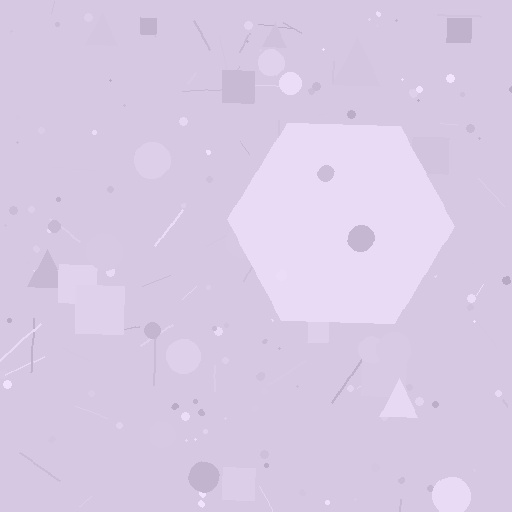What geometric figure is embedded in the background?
A hexagon is embedded in the background.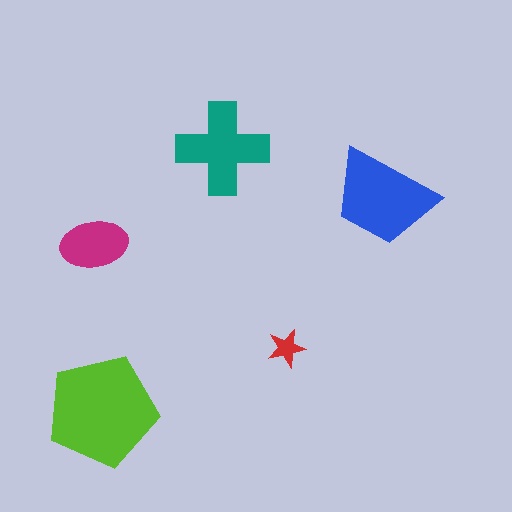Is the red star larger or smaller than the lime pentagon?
Smaller.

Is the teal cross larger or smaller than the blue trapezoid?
Smaller.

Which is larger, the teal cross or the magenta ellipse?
The teal cross.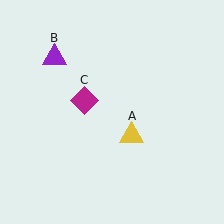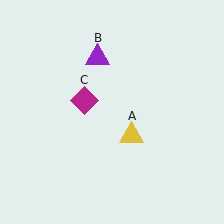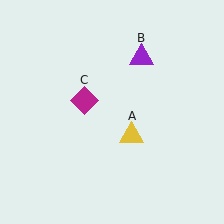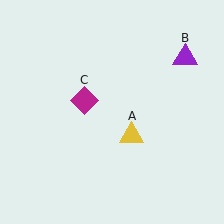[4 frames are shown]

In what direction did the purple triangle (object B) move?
The purple triangle (object B) moved right.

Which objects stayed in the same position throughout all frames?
Yellow triangle (object A) and magenta diamond (object C) remained stationary.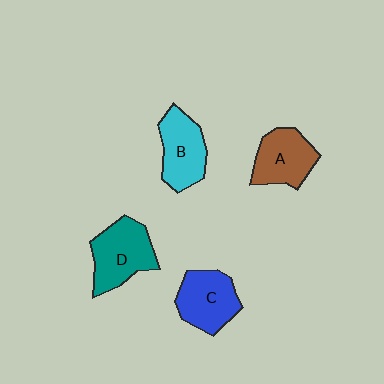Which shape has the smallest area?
Shape A (brown).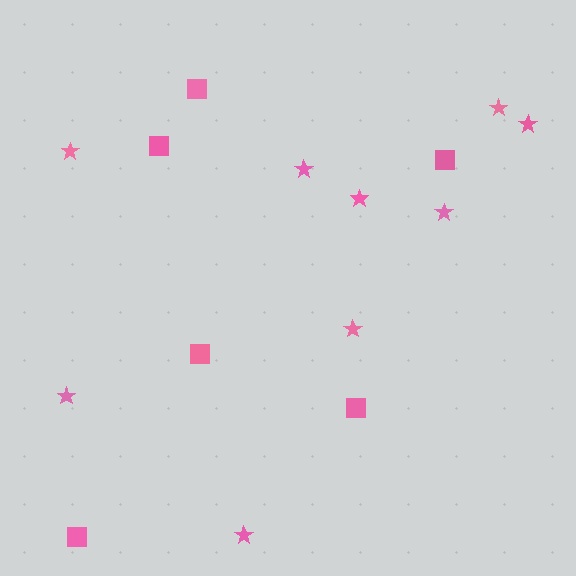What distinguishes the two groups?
There are 2 groups: one group of squares (6) and one group of stars (9).